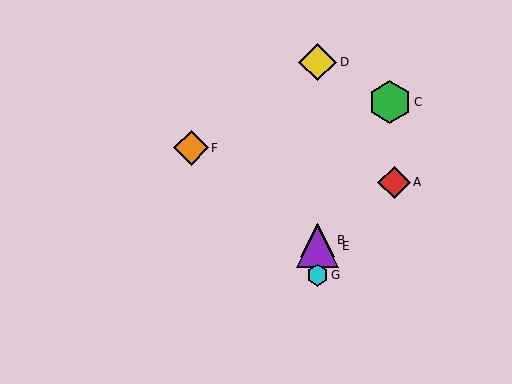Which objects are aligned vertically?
Objects B, D, E, G are aligned vertically.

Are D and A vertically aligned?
No, D is at x≈318 and A is at x≈394.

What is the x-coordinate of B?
Object B is at x≈318.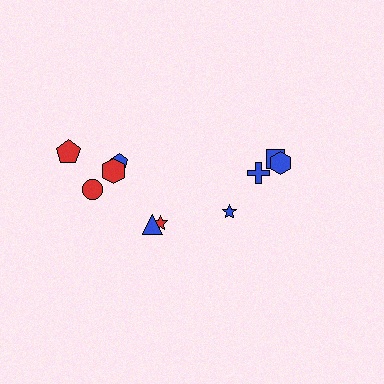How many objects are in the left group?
There are 6 objects.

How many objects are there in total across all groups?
There are 10 objects.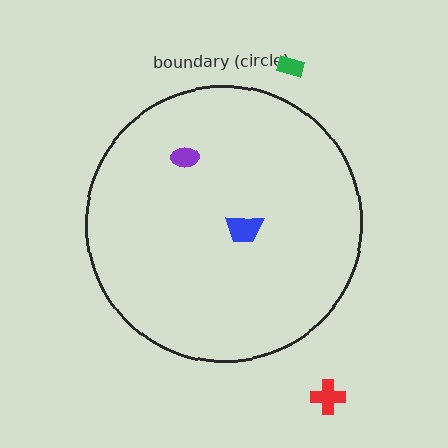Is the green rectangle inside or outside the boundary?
Outside.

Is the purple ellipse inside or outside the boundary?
Inside.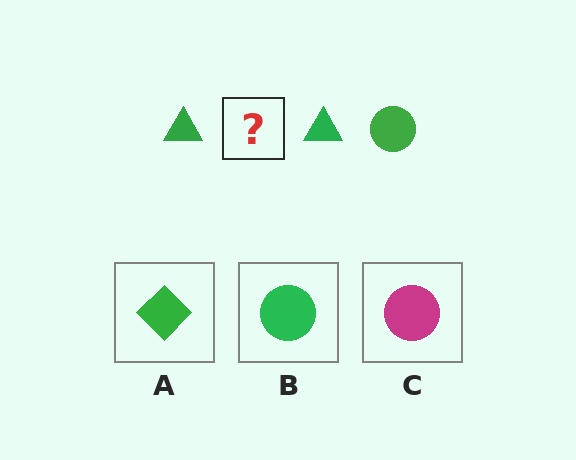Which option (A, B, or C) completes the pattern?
B.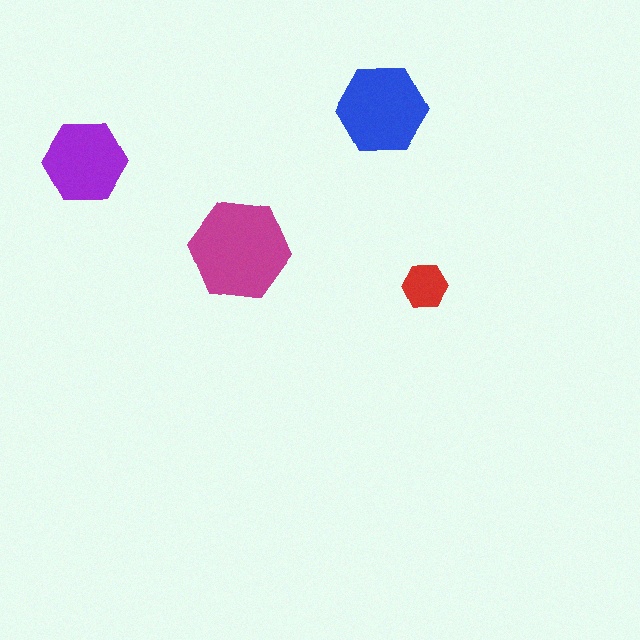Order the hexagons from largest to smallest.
the magenta one, the blue one, the purple one, the red one.